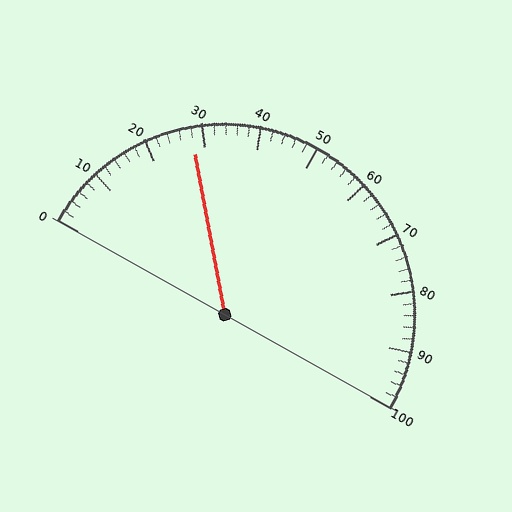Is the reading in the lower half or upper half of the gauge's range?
The reading is in the lower half of the range (0 to 100).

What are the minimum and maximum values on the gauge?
The gauge ranges from 0 to 100.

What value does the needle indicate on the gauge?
The needle indicates approximately 28.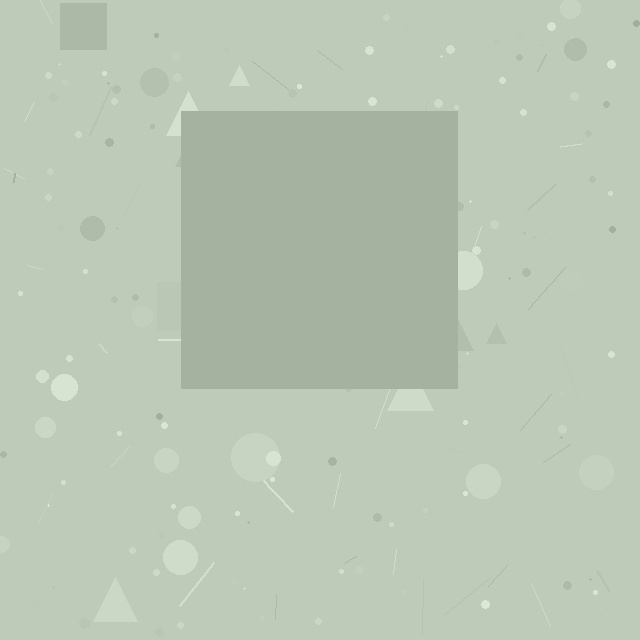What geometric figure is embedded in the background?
A square is embedded in the background.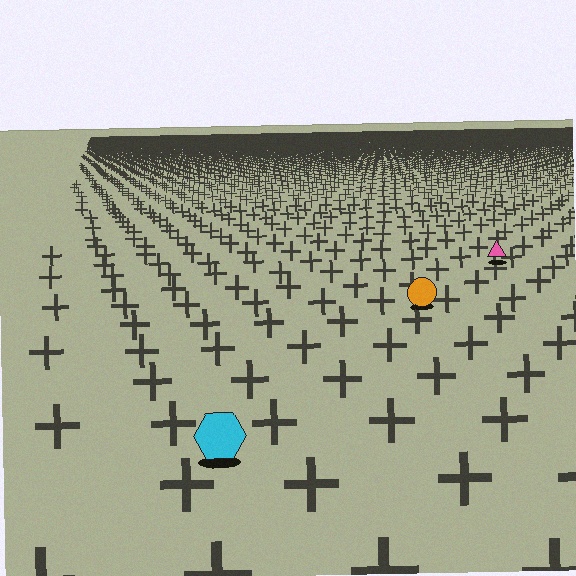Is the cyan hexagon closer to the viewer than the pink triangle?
Yes. The cyan hexagon is closer — you can tell from the texture gradient: the ground texture is coarser near it.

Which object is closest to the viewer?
The cyan hexagon is closest. The texture marks near it are larger and more spread out.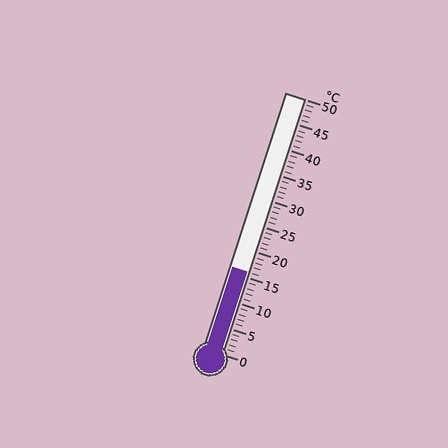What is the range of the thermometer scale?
The thermometer scale ranges from 0°C to 50°C.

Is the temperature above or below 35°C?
The temperature is below 35°C.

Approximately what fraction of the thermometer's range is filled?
The thermometer is filled to approximately 30% of its range.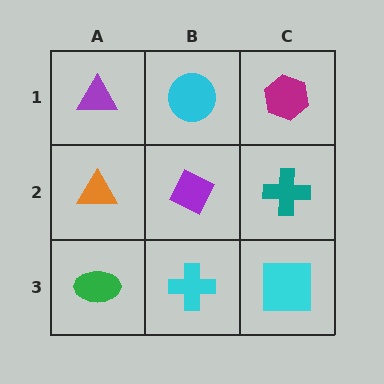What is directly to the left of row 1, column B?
A purple triangle.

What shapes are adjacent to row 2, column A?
A purple triangle (row 1, column A), a green ellipse (row 3, column A), a purple diamond (row 2, column B).